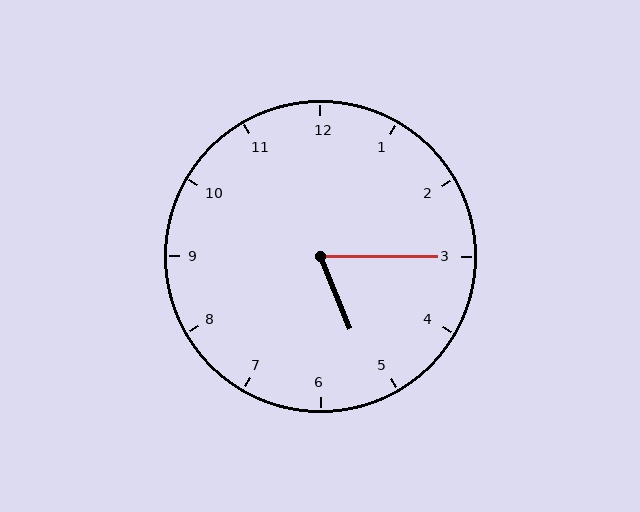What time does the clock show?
5:15.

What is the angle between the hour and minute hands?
Approximately 68 degrees.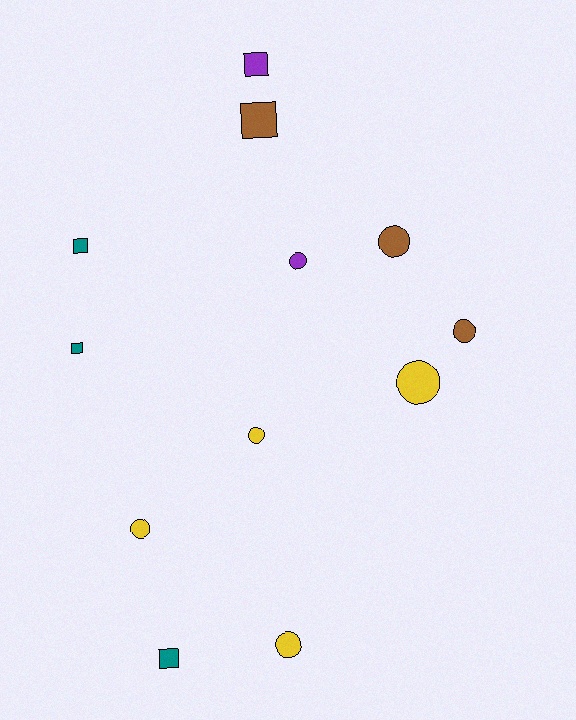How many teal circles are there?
There are no teal circles.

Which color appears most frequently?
Yellow, with 4 objects.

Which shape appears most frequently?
Circle, with 7 objects.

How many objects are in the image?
There are 12 objects.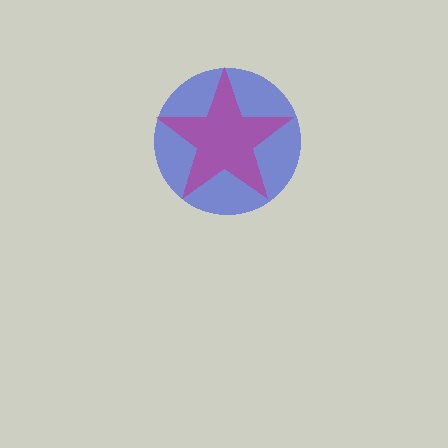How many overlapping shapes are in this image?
There are 2 overlapping shapes in the image.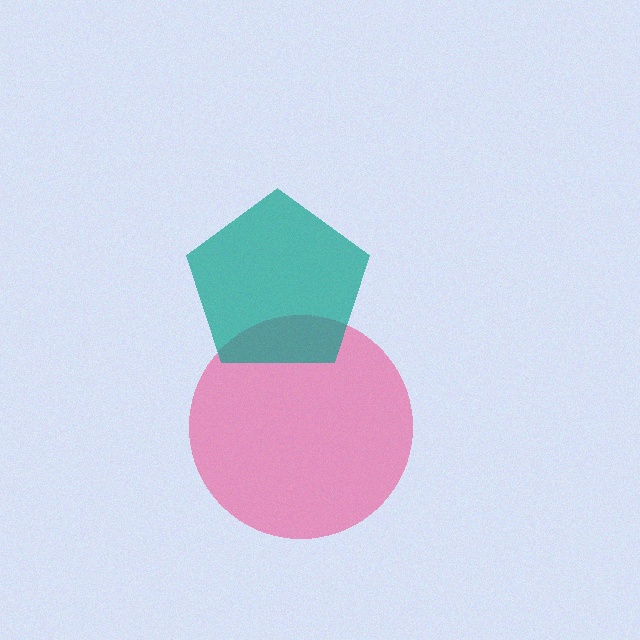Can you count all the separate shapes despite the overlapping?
Yes, there are 2 separate shapes.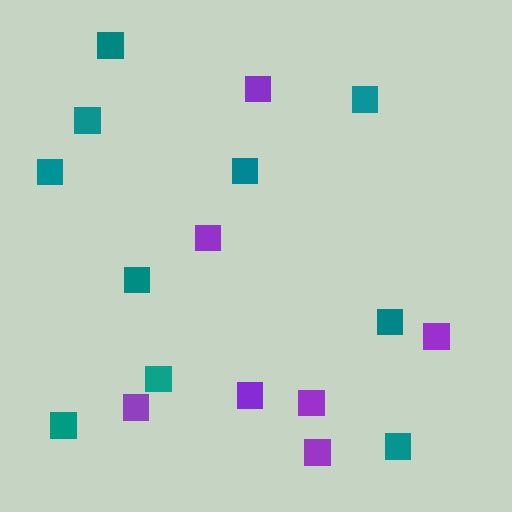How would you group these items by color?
There are 2 groups: one group of purple squares (7) and one group of teal squares (10).